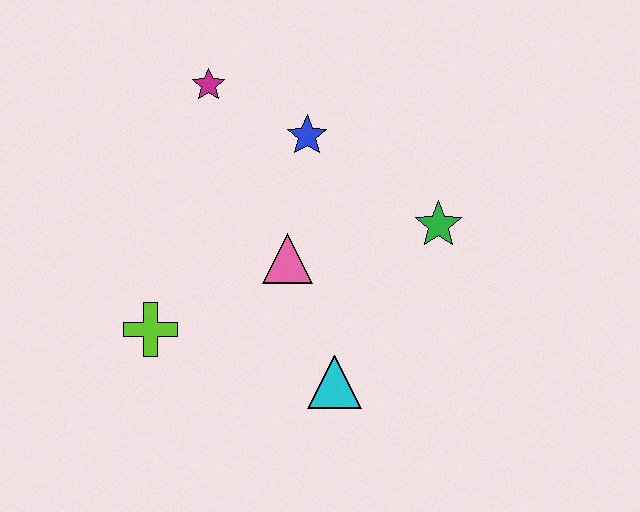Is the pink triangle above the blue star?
No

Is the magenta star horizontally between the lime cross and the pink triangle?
Yes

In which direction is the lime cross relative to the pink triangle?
The lime cross is to the left of the pink triangle.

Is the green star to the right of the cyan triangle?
Yes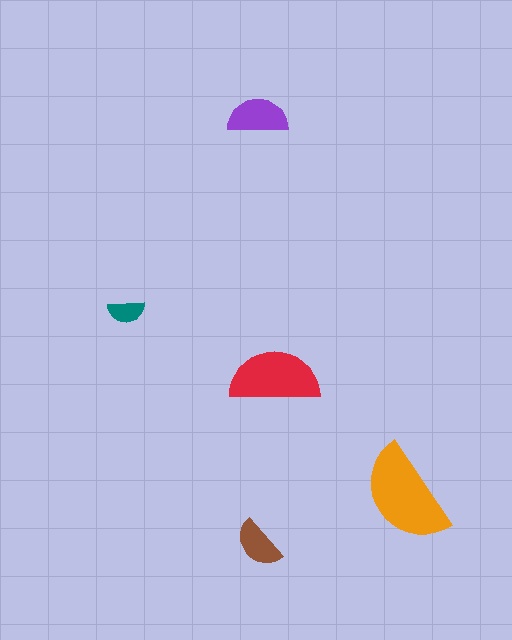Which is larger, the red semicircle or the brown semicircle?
The red one.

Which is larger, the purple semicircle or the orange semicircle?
The orange one.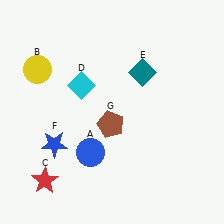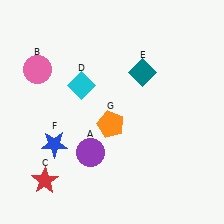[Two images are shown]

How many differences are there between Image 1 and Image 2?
There are 3 differences between the two images.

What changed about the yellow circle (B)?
In Image 1, B is yellow. In Image 2, it changed to pink.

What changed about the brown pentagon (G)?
In Image 1, G is brown. In Image 2, it changed to orange.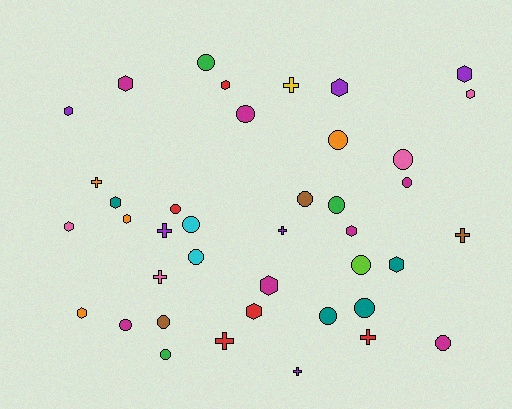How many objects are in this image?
There are 40 objects.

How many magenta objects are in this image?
There are 7 magenta objects.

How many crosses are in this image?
There are 9 crosses.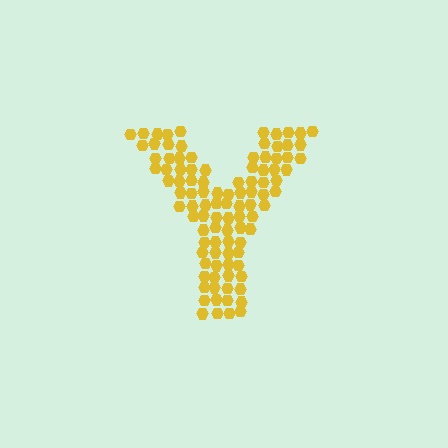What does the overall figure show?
The overall figure shows the letter Y.